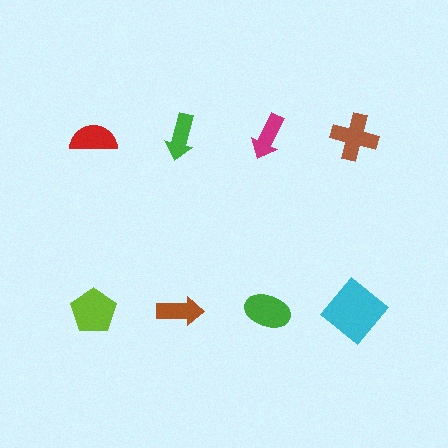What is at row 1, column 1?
A red semicircle.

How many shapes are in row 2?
4 shapes.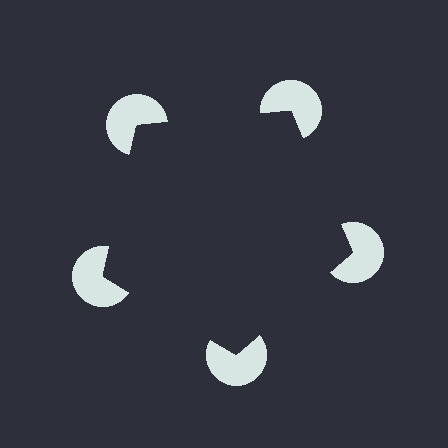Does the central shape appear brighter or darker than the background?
It typically appears slightly darker than the background, even though no actual brightness change is drawn.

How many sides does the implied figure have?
5 sides.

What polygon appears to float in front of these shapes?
An illusory pentagon — its edges are inferred from the aligned wedge cuts in the pac-man discs, not physically drawn.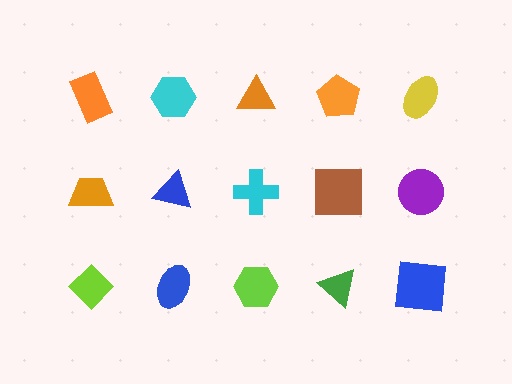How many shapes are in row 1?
5 shapes.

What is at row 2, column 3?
A cyan cross.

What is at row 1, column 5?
A yellow ellipse.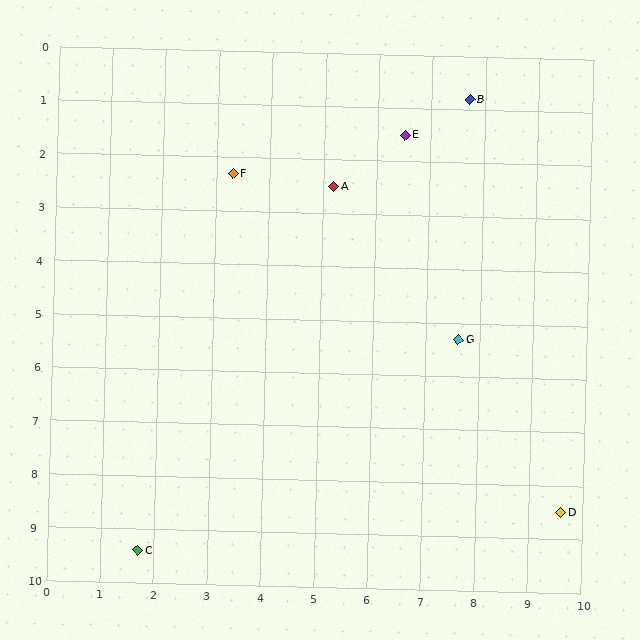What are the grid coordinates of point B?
Point B is at approximately (7.7, 0.8).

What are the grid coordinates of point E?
Point E is at approximately (6.5, 1.5).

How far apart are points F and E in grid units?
Points F and E are about 3.3 grid units apart.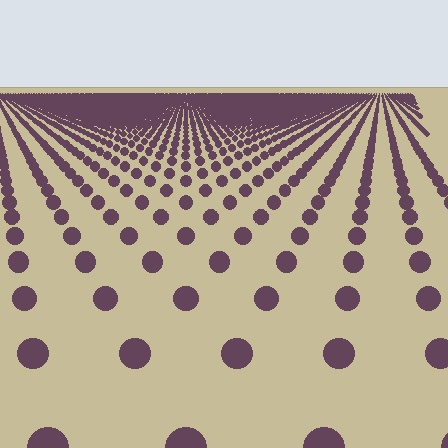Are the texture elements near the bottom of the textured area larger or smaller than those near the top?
Larger. Near the bottom, elements are closer to the viewer and appear at a bigger on-screen size.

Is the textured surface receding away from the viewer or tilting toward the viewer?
The surface is receding away from the viewer. Texture elements get smaller and denser toward the top.